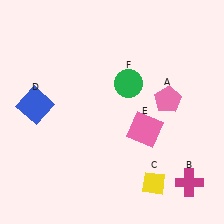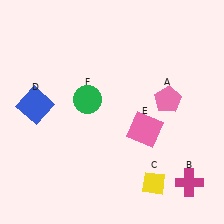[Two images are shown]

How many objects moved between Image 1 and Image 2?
1 object moved between the two images.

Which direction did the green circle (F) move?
The green circle (F) moved left.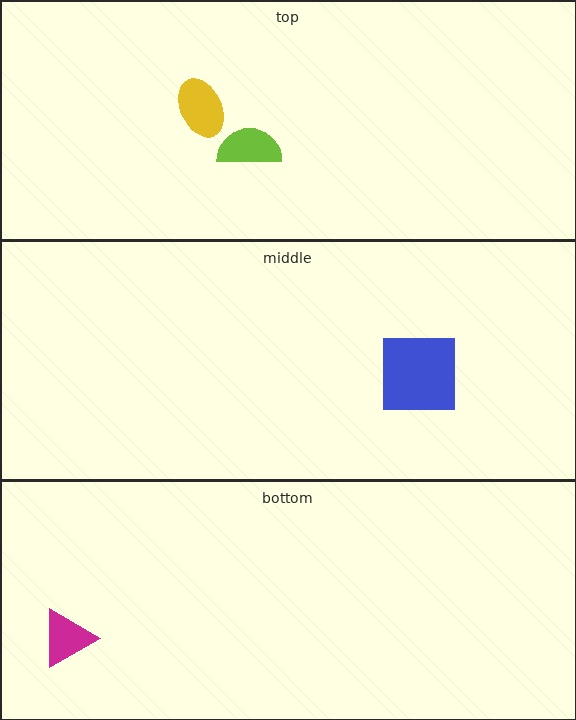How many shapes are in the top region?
2.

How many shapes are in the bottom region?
1.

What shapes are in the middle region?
The blue square.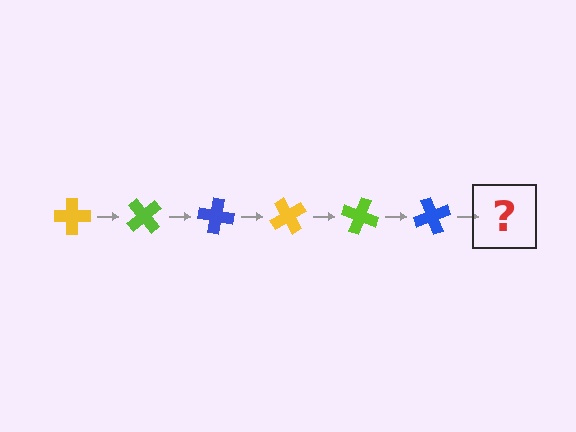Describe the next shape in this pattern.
It should be a yellow cross, rotated 300 degrees from the start.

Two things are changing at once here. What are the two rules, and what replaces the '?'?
The two rules are that it rotates 50 degrees each step and the color cycles through yellow, lime, and blue. The '?' should be a yellow cross, rotated 300 degrees from the start.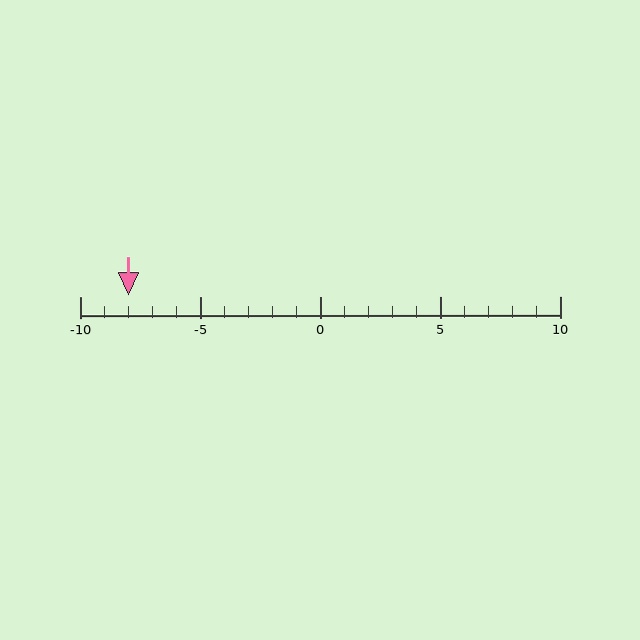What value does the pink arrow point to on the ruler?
The pink arrow points to approximately -8.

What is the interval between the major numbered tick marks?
The major tick marks are spaced 5 units apart.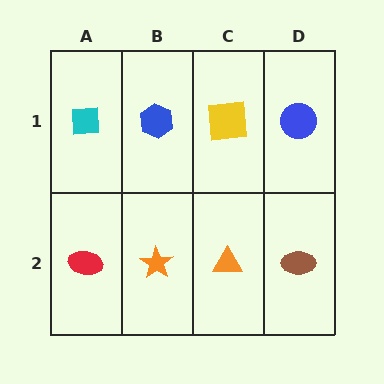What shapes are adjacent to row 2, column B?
A blue hexagon (row 1, column B), a red ellipse (row 2, column A), an orange triangle (row 2, column C).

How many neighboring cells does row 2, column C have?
3.